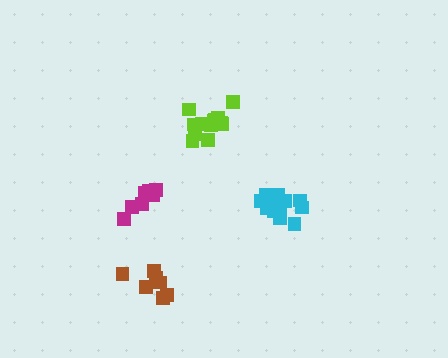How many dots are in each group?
Group 1: 13 dots, Group 2: 8 dots, Group 3: 13 dots, Group 4: 7 dots (41 total).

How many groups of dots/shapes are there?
There are 4 groups.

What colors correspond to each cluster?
The clusters are colored: cyan, magenta, lime, brown.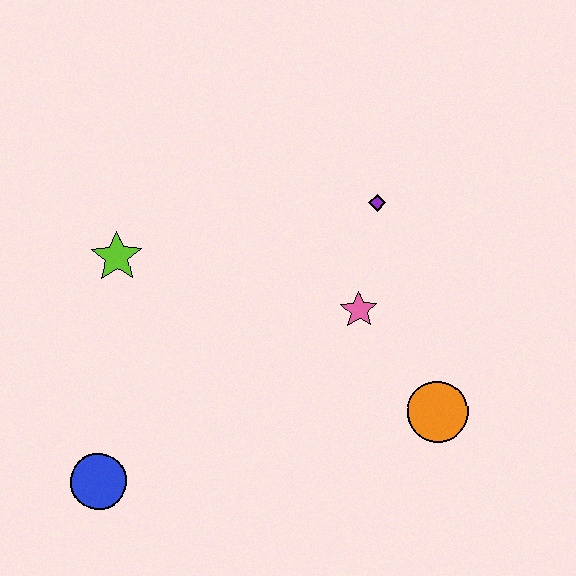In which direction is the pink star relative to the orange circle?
The pink star is above the orange circle.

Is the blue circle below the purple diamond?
Yes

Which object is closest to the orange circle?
The pink star is closest to the orange circle.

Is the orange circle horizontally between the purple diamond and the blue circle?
No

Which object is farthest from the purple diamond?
The blue circle is farthest from the purple diamond.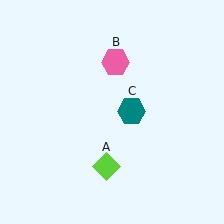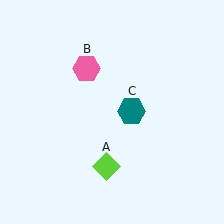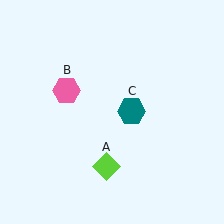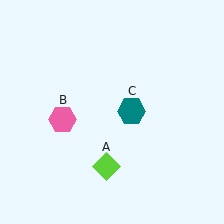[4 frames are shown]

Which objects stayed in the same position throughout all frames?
Lime diamond (object A) and teal hexagon (object C) remained stationary.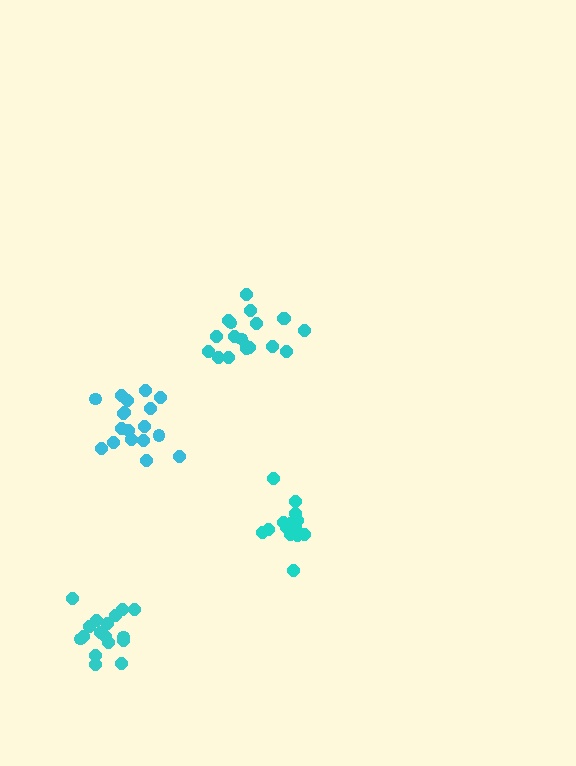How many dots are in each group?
Group 1: 19 dots, Group 2: 15 dots, Group 3: 18 dots, Group 4: 17 dots (69 total).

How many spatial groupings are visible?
There are 4 spatial groupings.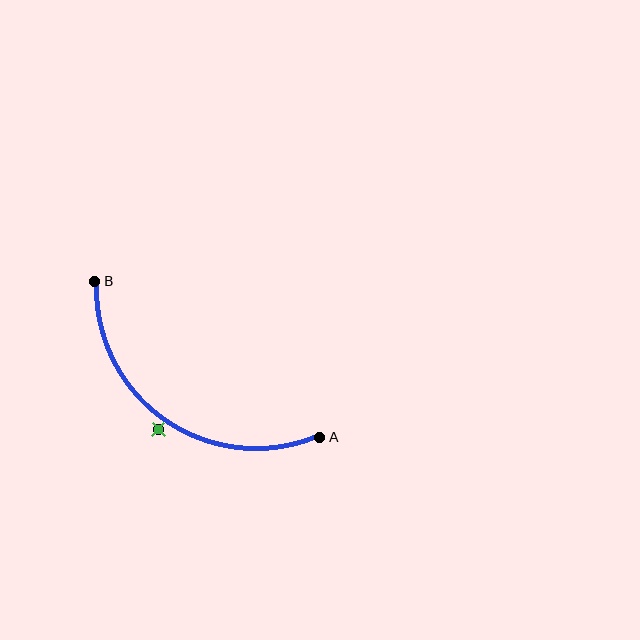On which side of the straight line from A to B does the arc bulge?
The arc bulges below and to the left of the straight line connecting A and B.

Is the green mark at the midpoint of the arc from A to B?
No — the green mark does not lie on the arc at all. It sits slightly outside the curve.